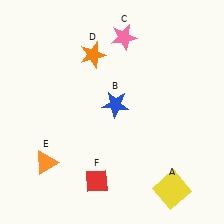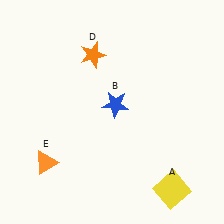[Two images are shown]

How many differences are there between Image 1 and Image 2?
There are 2 differences between the two images.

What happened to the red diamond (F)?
The red diamond (F) was removed in Image 2. It was in the bottom-left area of Image 1.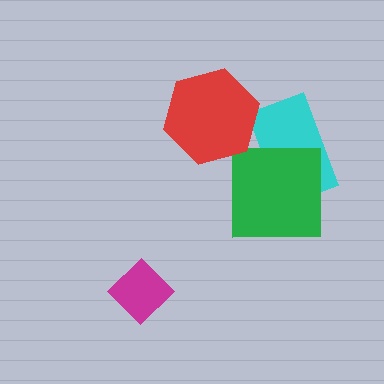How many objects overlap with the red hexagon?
1 object overlaps with the red hexagon.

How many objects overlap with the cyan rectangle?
2 objects overlap with the cyan rectangle.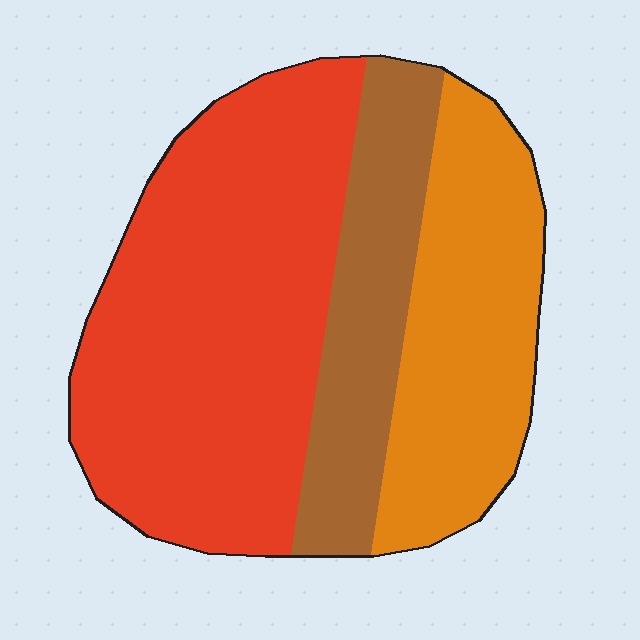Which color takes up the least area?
Brown, at roughly 20%.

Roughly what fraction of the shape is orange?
Orange takes up about one quarter (1/4) of the shape.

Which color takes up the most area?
Red, at roughly 50%.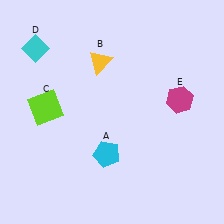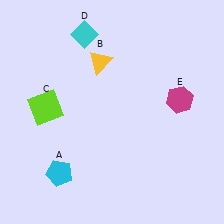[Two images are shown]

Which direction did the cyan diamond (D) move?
The cyan diamond (D) moved right.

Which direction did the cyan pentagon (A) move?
The cyan pentagon (A) moved left.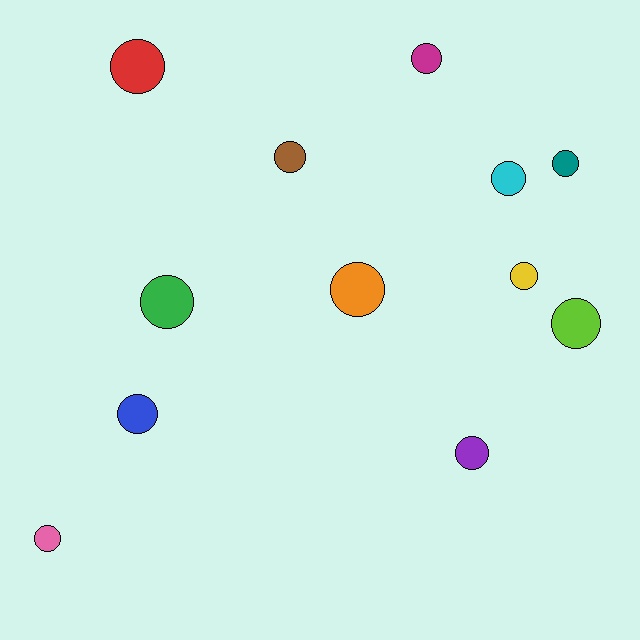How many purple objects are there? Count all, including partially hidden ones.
There is 1 purple object.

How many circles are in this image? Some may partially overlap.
There are 12 circles.